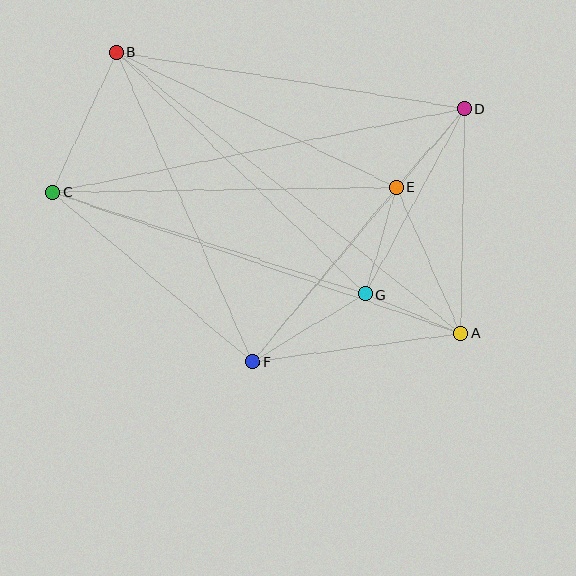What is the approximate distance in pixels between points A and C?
The distance between A and C is approximately 433 pixels.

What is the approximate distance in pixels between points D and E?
The distance between D and E is approximately 104 pixels.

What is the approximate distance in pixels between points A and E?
The distance between A and E is approximately 160 pixels.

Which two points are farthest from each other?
Points A and B are farthest from each other.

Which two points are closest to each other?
Points A and G are closest to each other.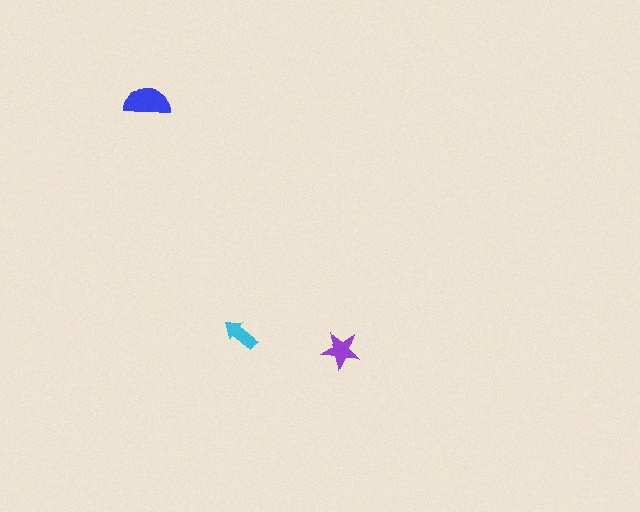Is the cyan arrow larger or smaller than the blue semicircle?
Smaller.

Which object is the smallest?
The cyan arrow.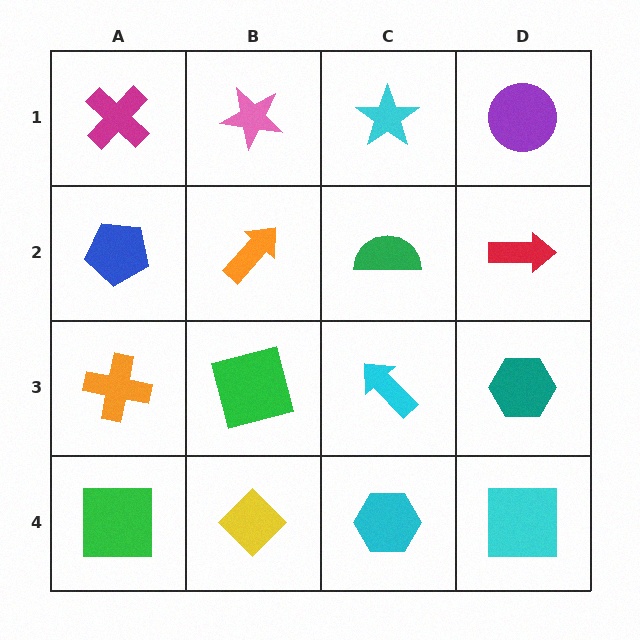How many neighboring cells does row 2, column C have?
4.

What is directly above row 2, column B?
A pink star.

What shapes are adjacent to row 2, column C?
A cyan star (row 1, column C), a cyan arrow (row 3, column C), an orange arrow (row 2, column B), a red arrow (row 2, column D).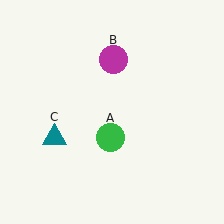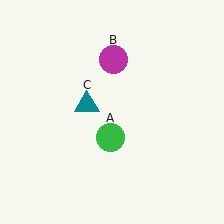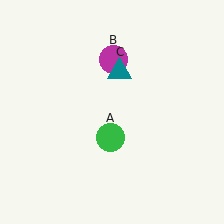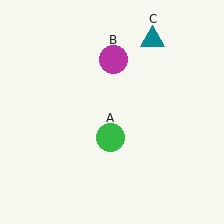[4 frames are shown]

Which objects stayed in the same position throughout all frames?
Green circle (object A) and magenta circle (object B) remained stationary.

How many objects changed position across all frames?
1 object changed position: teal triangle (object C).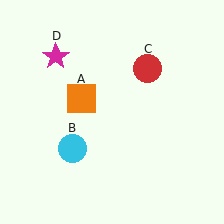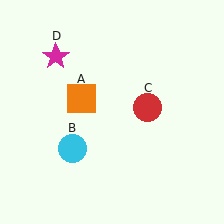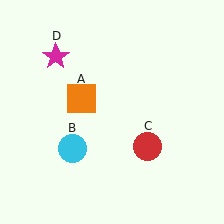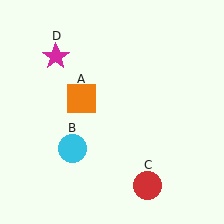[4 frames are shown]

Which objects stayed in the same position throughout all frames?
Orange square (object A) and cyan circle (object B) and magenta star (object D) remained stationary.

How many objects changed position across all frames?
1 object changed position: red circle (object C).